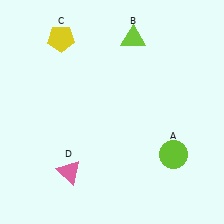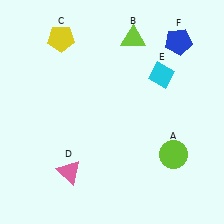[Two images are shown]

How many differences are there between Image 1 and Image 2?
There are 2 differences between the two images.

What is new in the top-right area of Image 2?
A cyan diamond (E) was added in the top-right area of Image 2.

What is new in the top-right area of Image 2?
A blue pentagon (F) was added in the top-right area of Image 2.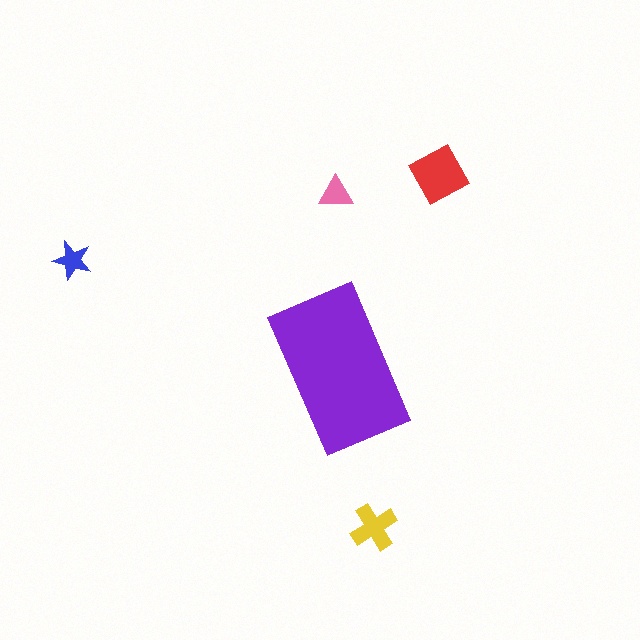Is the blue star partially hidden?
No, the blue star is fully visible.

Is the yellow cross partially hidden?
No, the yellow cross is fully visible.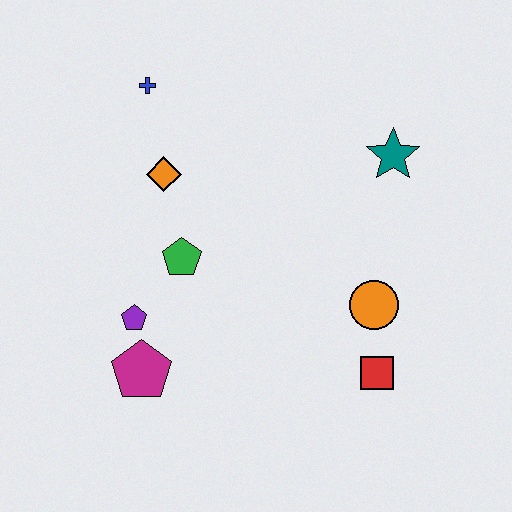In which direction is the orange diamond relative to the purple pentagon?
The orange diamond is above the purple pentagon.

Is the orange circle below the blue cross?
Yes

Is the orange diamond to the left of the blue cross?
No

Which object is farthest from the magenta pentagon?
The teal star is farthest from the magenta pentagon.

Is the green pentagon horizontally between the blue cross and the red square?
Yes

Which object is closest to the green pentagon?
The purple pentagon is closest to the green pentagon.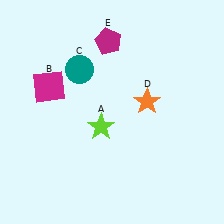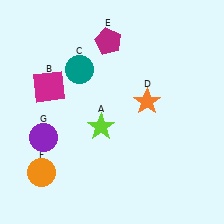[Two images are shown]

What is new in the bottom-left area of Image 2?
A purple circle (G) was added in the bottom-left area of Image 2.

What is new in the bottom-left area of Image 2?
An orange circle (F) was added in the bottom-left area of Image 2.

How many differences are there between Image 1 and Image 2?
There are 2 differences between the two images.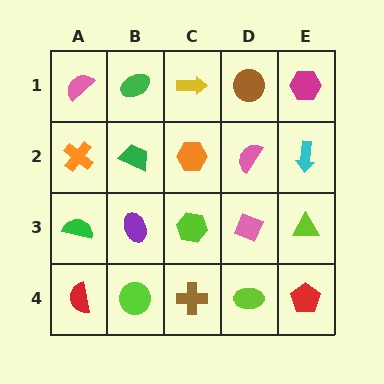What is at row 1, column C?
A yellow arrow.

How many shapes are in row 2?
5 shapes.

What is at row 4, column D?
A lime ellipse.